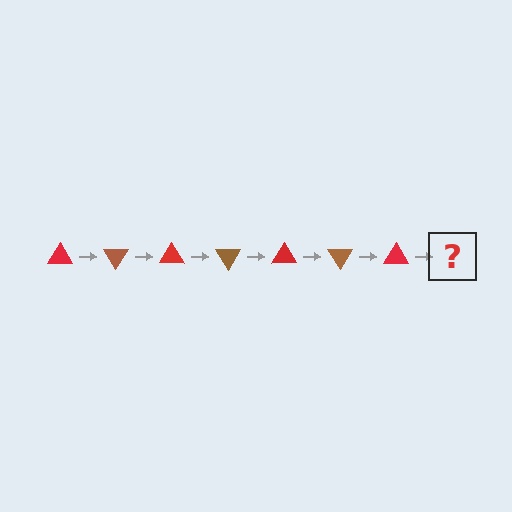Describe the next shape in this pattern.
It should be a brown triangle, rotated 420 degrees from the start.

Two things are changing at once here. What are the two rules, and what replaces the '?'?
The two rules are that it rotates 60 degrees each step and the color cycles through red and brown. The '?' should be a brown triangle, rotated 420 degrees from the start.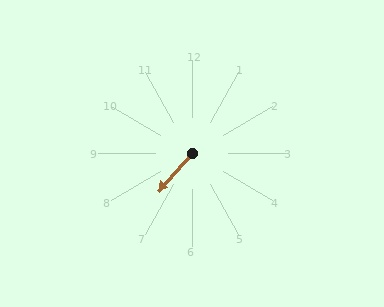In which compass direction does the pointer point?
Southwest.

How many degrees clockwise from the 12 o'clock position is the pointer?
Approximately 222 degrees.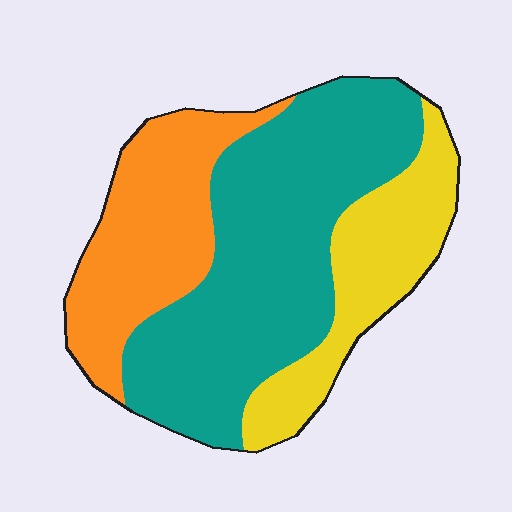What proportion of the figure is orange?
Orange takes up about one quarter (1/4) of the figure.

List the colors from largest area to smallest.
From largest to smallest: teal, orange, yellow.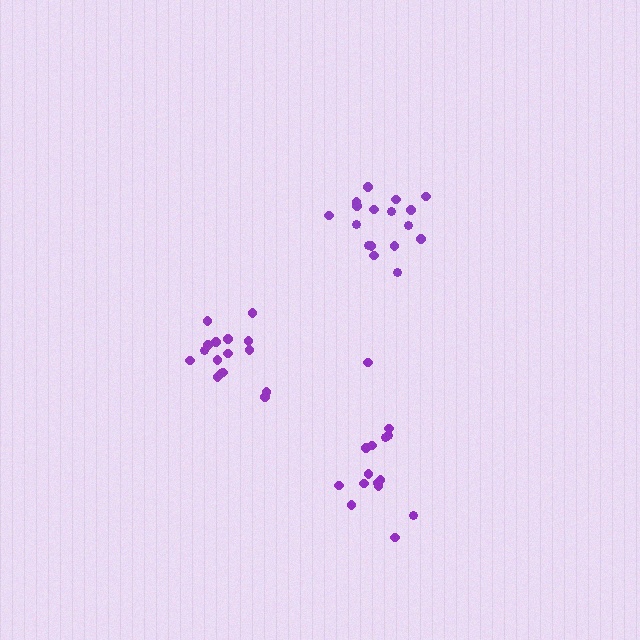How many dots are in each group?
Group 1: 15 dots, Group 2: 17 dots, Group 3: 16 dots (48 total).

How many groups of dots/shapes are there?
There are 3 groups.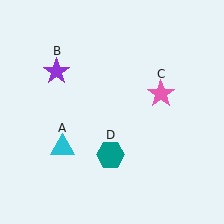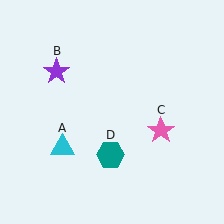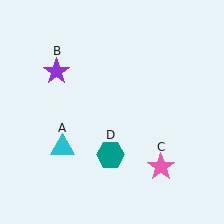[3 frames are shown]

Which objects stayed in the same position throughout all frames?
Cyan triangle (object A) and purple star (object B) and teal hexagon (object D) remained stationary.